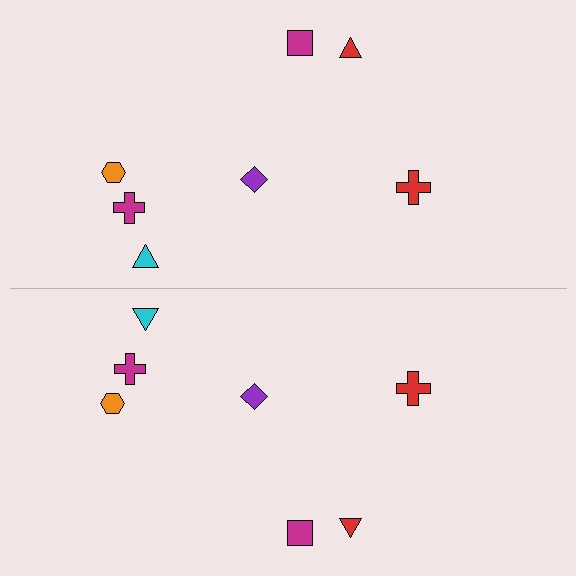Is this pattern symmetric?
Yes, this pattern has bilateral (reflection) symmetry.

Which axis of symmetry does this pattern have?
The pattern has a horizontal axis of symmetry running through the center of the image.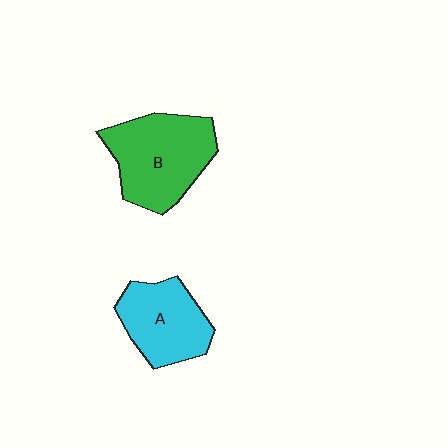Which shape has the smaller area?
Shape A (cyan).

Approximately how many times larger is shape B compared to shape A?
Approximately 1.3 times.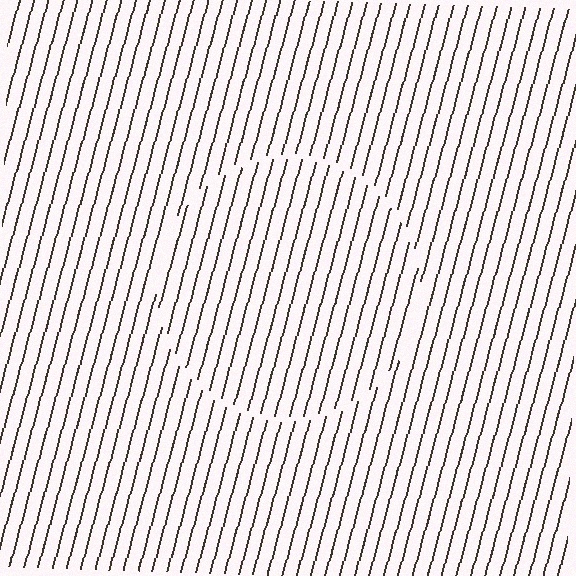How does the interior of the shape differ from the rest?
The interior of the shape contains the same grating, shifted by half a period — the contour is defined by the phase discontinuity where line-ends from the inner and outer gratings abut.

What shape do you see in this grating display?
An illusory circle. The interior of the shape contains the same grating, shifted by half a period — the contour is defined by the phase discontinuity where line-ends from the inner and outer gratings abut.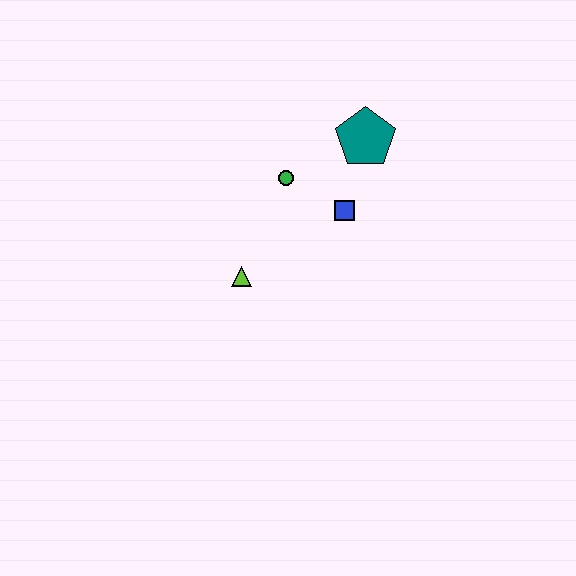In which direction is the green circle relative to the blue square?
The green circle is to the left of the blue square.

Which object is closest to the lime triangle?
The green circle is closest to the lime triangle.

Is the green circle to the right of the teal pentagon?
No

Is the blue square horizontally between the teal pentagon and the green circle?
Yes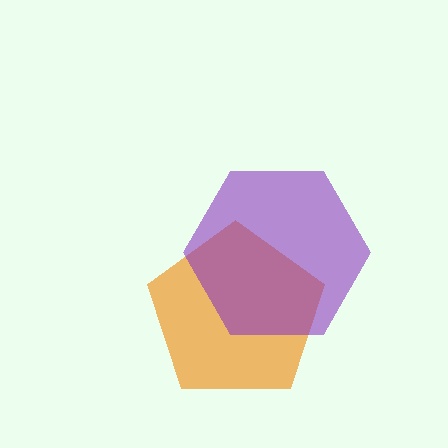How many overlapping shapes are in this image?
There are 2 overlapping shapes in the image.